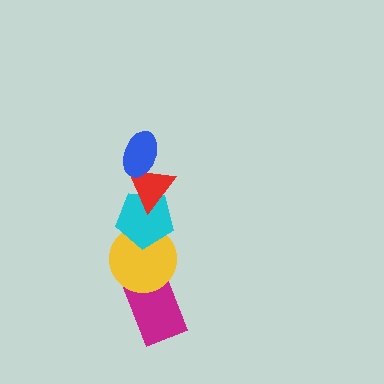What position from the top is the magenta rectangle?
The magenta rectangle is 5th from the top.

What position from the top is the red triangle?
The red triangle is 2nd from the top.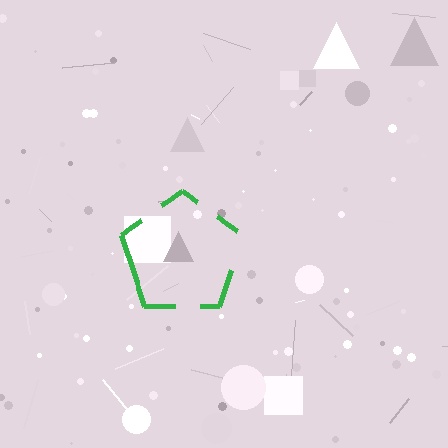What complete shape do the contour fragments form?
The contour fragments form a pentagon.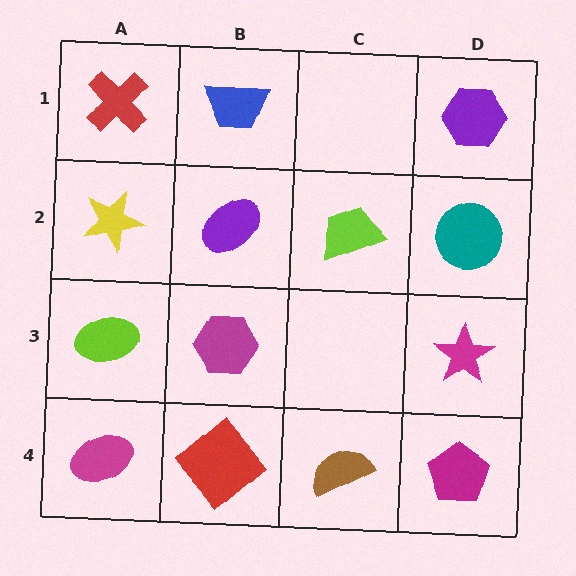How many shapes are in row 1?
3 shapes.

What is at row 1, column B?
A blue trapezoid.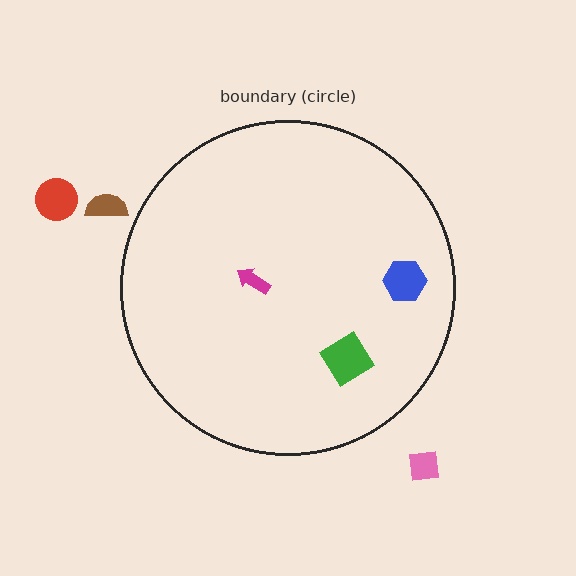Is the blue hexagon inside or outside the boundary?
Inside.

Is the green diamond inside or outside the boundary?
Inside.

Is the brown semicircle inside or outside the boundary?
Outside.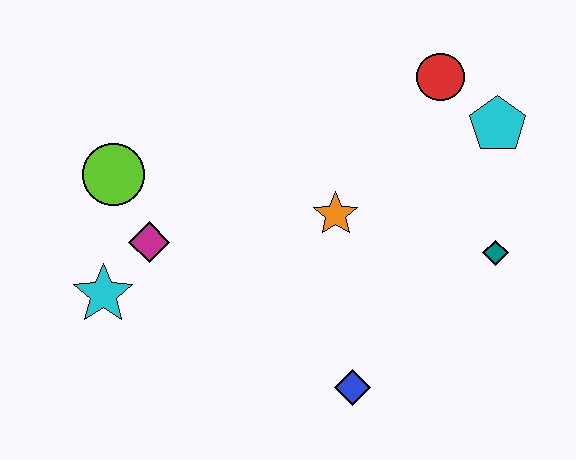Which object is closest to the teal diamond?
The cyan pentagon is closest to the teal diamond.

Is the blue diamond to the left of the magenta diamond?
No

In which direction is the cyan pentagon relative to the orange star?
The cyan pentagon is to the right of the orange star.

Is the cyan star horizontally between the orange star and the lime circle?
No